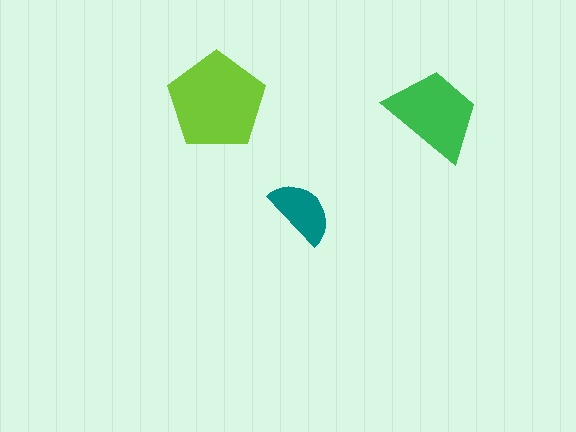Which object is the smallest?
The teal semicircle.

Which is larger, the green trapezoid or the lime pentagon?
The lime pentagon.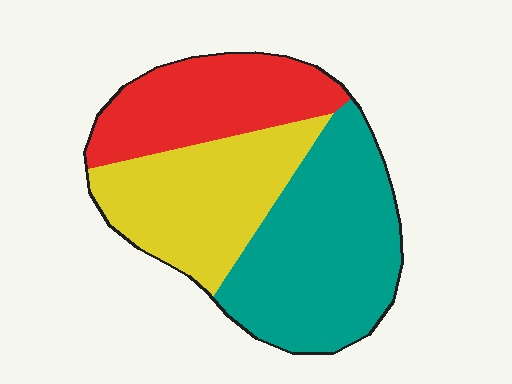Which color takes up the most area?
Teal, at roughly 40%.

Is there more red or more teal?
Teal.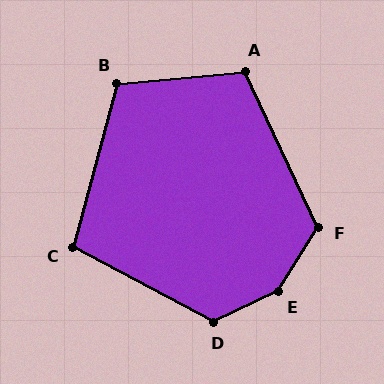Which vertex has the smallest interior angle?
C, at approximately 103 degrees.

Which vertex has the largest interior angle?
E, at approximately 148 degrees.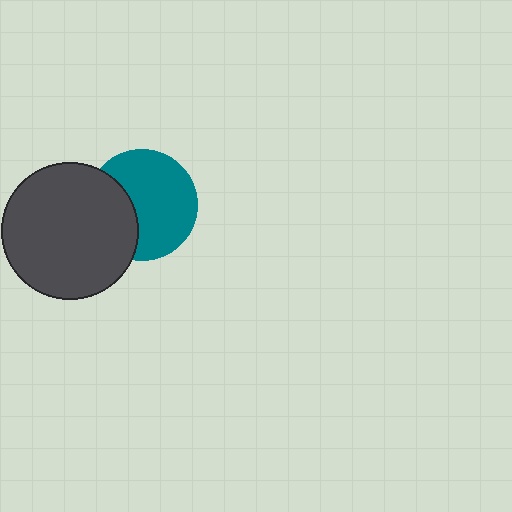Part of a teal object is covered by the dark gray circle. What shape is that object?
It is a circle.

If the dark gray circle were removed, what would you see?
You would see the complete teal circle.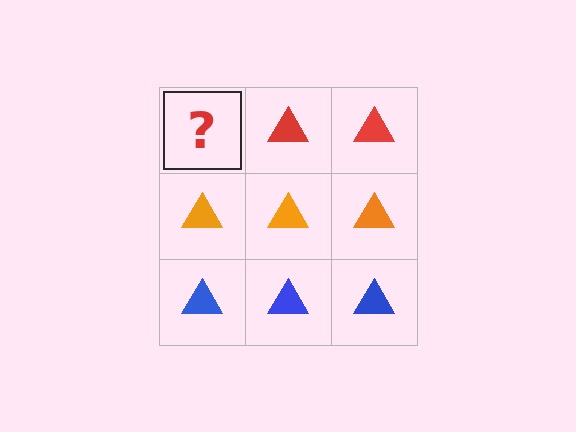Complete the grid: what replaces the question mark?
The question mark should be replaced with a red triangle.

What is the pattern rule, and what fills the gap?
The rule is that each row has a consistent color. The gap should be filled with a red triangle.